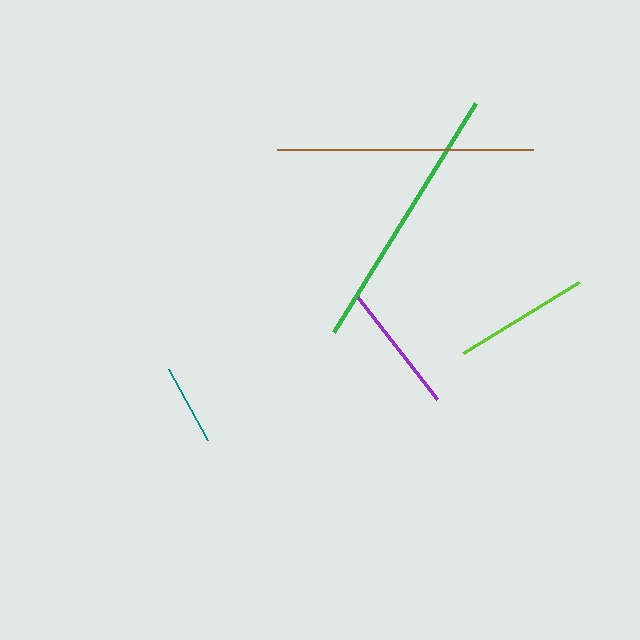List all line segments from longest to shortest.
From longest to shortest: green, brown, lime, purple, teal.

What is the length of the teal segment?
The teal segment is approximately 81 pixels long.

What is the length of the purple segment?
The purple segment is approximately 132 pixels long.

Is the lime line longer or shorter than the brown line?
The brown line is longer than the lime line.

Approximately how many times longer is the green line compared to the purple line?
The green line is approximately 2.0 times the length of the purple line.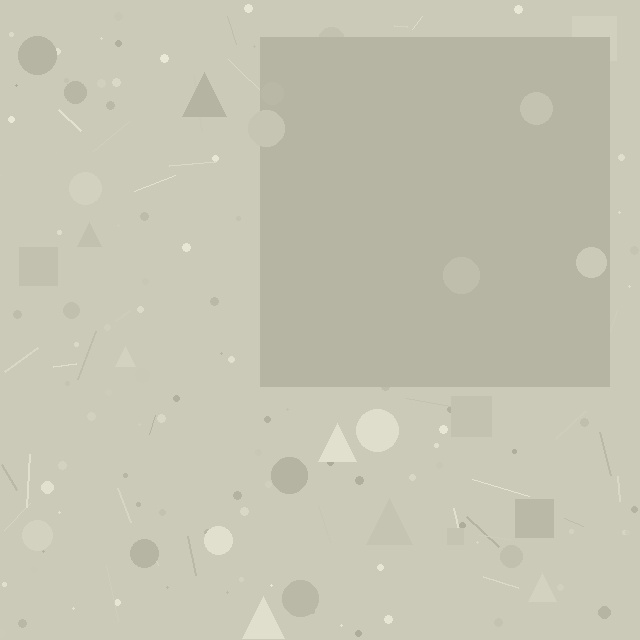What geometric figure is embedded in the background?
A square is embedded in the background.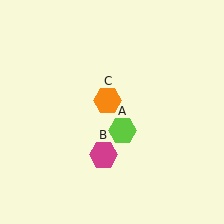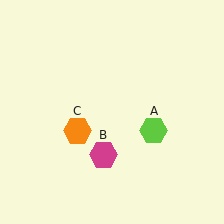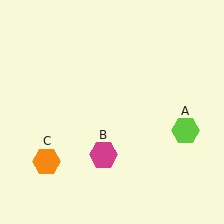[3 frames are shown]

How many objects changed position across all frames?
2 objects changed position: lime hexagon (object A), orange hexagon (object C).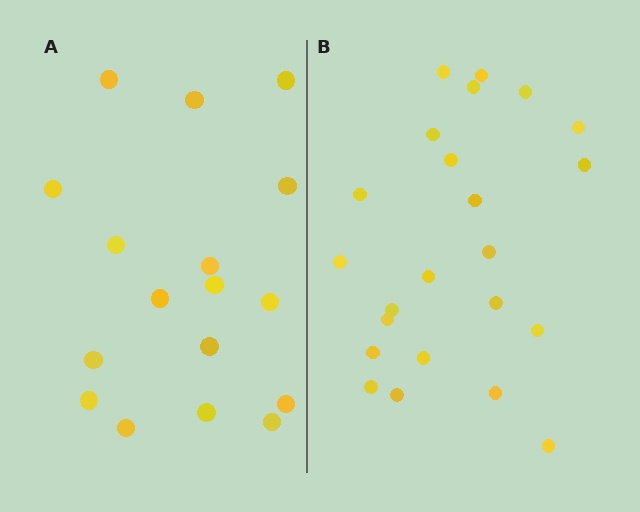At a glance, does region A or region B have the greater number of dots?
Region B (the right region) has more dots.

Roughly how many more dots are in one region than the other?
Region B has about 6 more dots than region A.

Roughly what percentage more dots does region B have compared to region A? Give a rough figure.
About 35% more.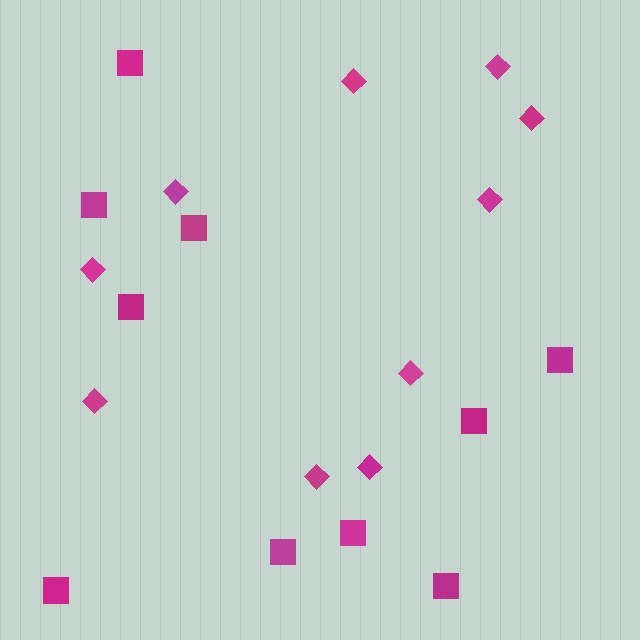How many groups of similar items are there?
There are 2 groups: one group of squares (10) and one group of diamonds (10).